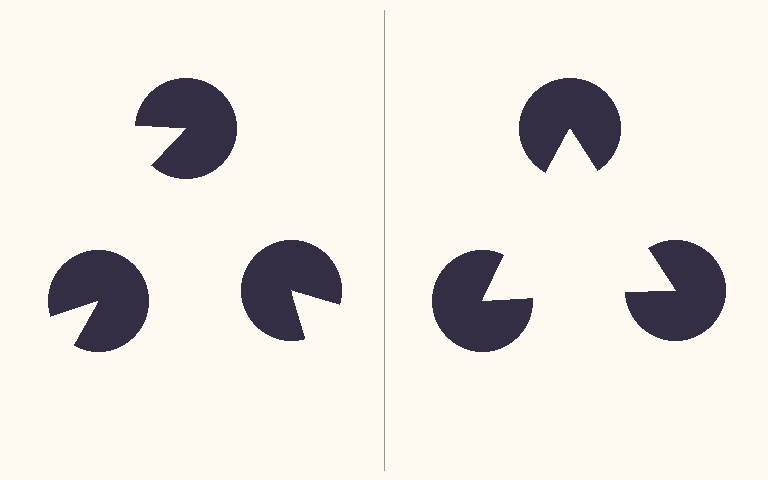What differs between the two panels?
The pac-man discs are positioned identically on both sides; only the wedge orientations differ. On the right they align to a triangle; on the left they are misaligned.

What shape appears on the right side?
An illusory triangle.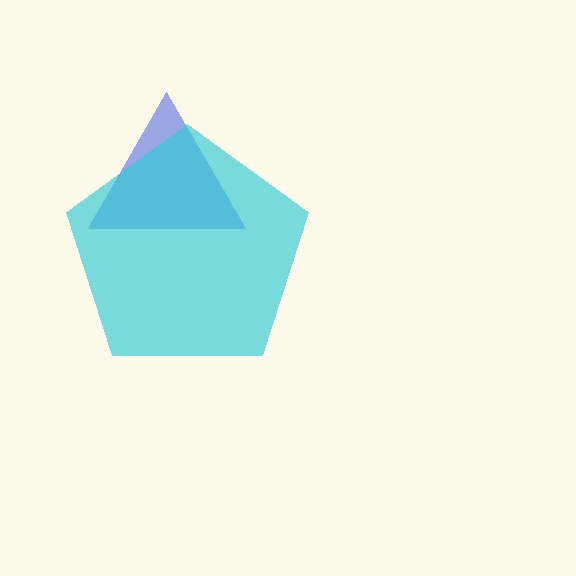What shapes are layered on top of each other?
The layered shapes are: a blue triangle, a cyan pentagon.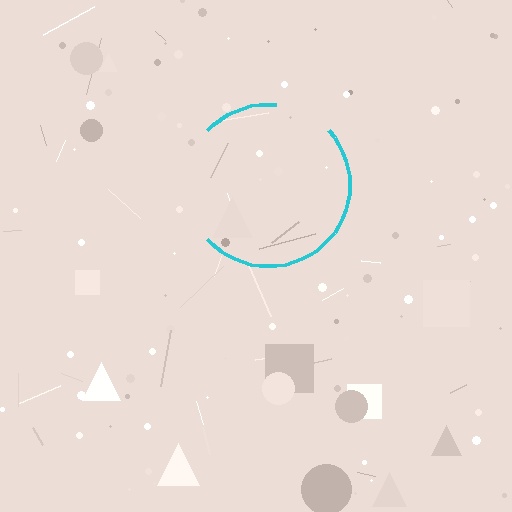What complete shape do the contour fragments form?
The contour fragments form a circle.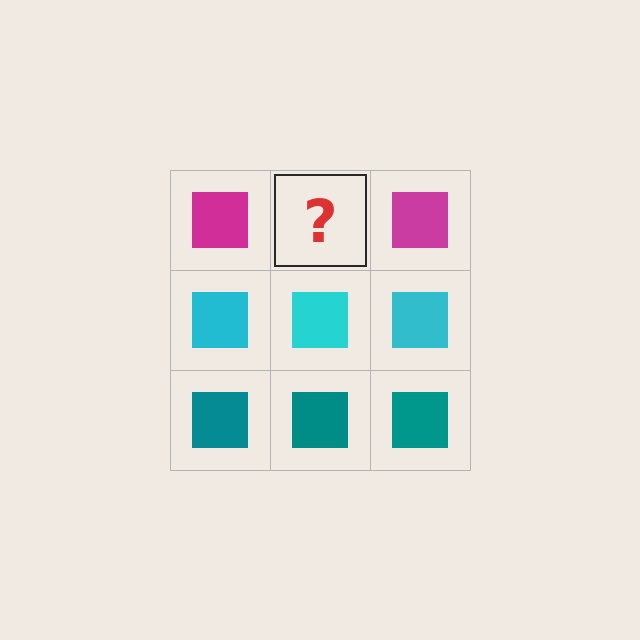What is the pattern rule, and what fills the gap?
The rule is that each row has a consistent color. The gap should be filled with a magenta square.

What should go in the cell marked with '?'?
The missing cell should contain a magenta square.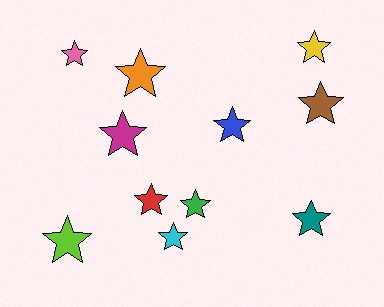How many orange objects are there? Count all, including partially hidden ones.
There is 1 orange object.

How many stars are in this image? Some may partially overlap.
There are 11 stars.